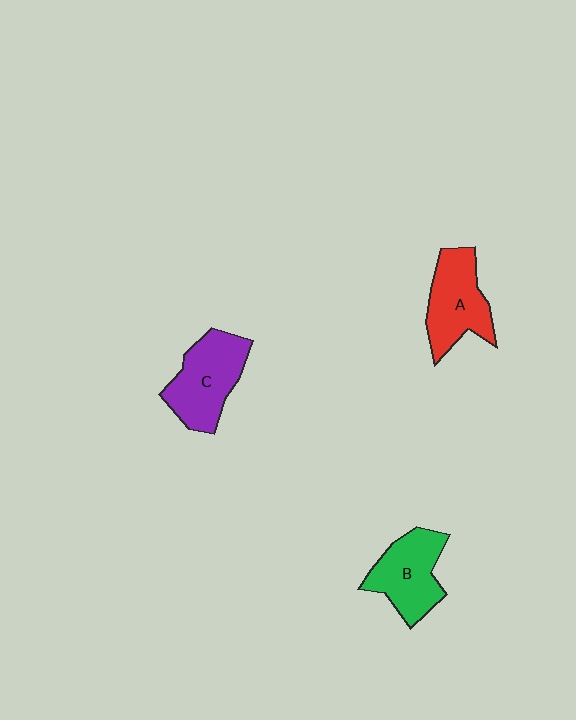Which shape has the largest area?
Shape C (purple).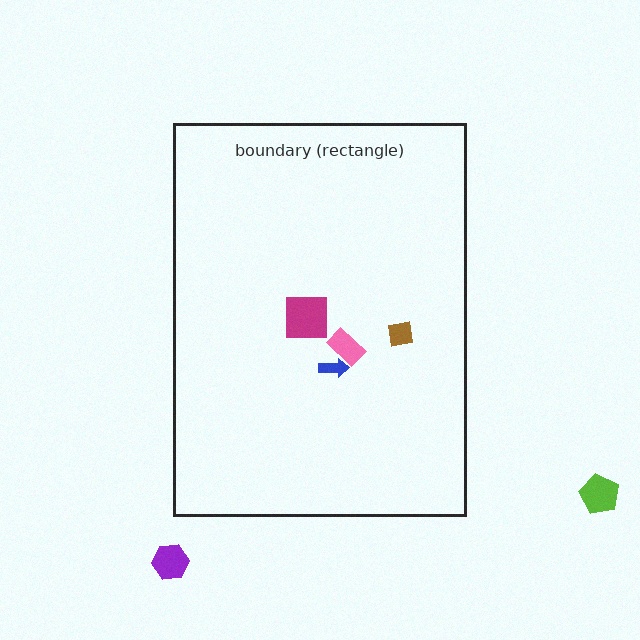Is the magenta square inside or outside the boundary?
Inside.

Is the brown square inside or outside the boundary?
Inside.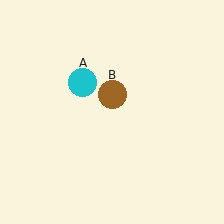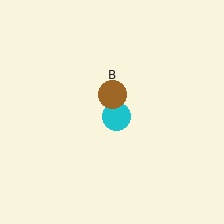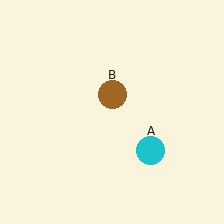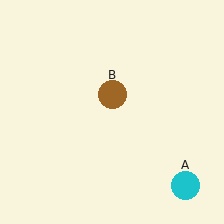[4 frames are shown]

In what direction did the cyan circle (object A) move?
The cyan circle (object A) moved down and to the right.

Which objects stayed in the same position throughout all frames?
Brown circle (object B) remained stationary.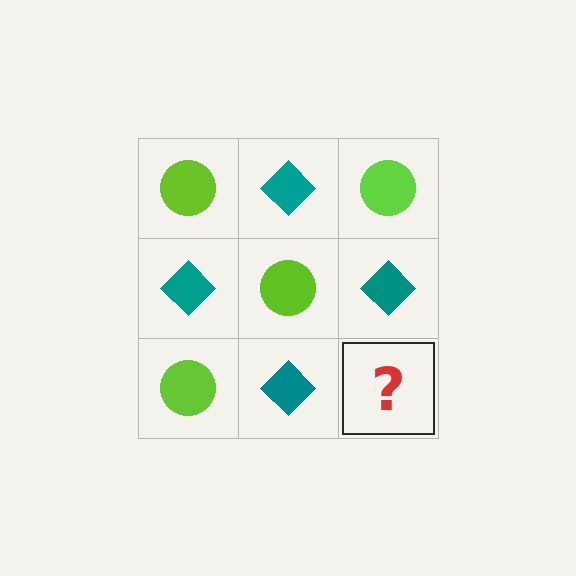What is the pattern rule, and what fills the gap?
The rule is that it alternates lime circle and teal diamond in a checkerboard pattern. The gap should be filled with a lime circle.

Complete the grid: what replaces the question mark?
The question mark should be replaced with a lime circle.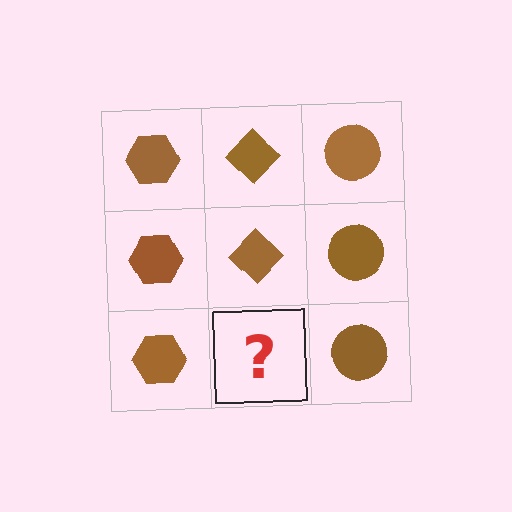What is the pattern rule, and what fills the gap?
The rule is that each column has a consistent shape. The gap should be filled with a brown diamond.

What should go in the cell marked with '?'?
The missing cell should contain a brown diamond.